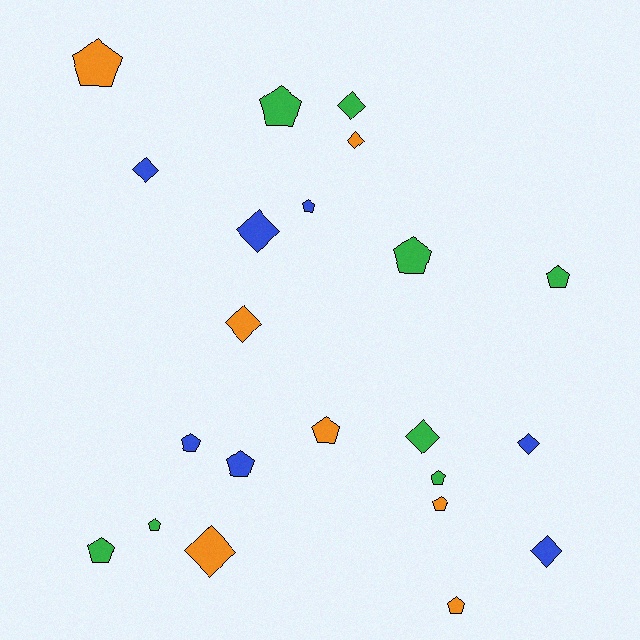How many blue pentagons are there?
There are 3 blue pentagons.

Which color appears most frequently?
Green, with 8 objects.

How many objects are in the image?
There are 22 objects.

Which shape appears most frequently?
Pentagon, with 13 objects.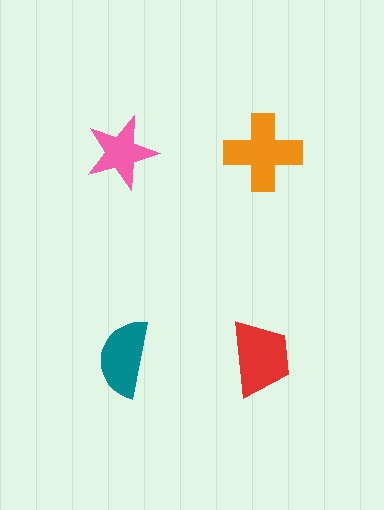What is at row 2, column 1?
A teal semicircle.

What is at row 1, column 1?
A pink star.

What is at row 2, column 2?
A red trapezoid.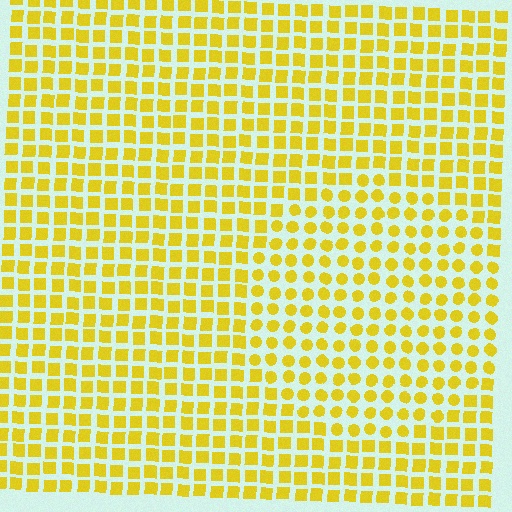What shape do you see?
I see a circle.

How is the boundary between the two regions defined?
The boundary is defined by a change in element shape: circles inside vs. squares outside. All elements share the same color and spacing.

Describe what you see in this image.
The image is filled with small yellow elements arranged in a uniform grid. A circle-shaped region contains circles, while the surrounding area contains squares. The boundary is defined purely by the change in element shape.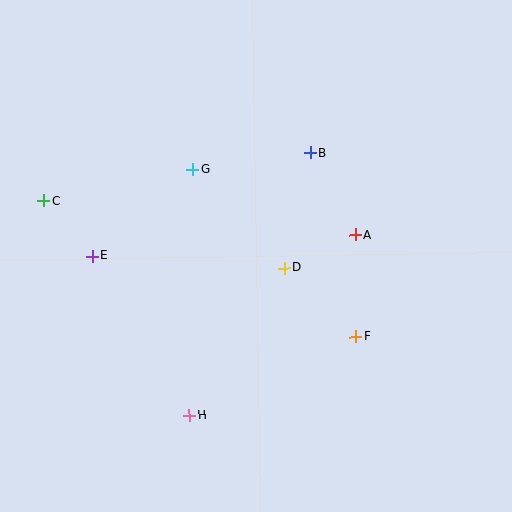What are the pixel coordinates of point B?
Point B is at (311, 153).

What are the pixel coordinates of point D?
Point D is at (284, 268).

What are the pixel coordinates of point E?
Point E is at (92, 256).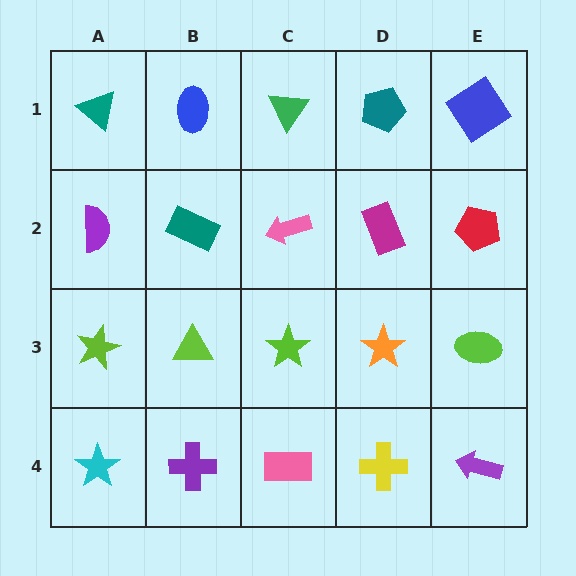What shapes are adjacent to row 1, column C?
A pink arrow (row 2, column C), a blue ellipse (row 1, column B), a teal pentagon (row 1, column D).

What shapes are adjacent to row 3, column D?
A magenta rectangle (row 2, column D), a yellow cross (row 4, column D), a lime star (row 3, column C), a lime ellipse (row 3, column E).